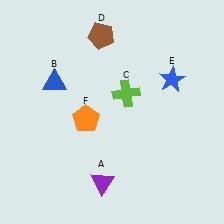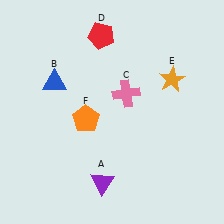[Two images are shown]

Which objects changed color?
C changed from lime to pink. D changed from brown to red. E changed from blue to orange.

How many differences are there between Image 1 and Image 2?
There are 3 differences between the two images.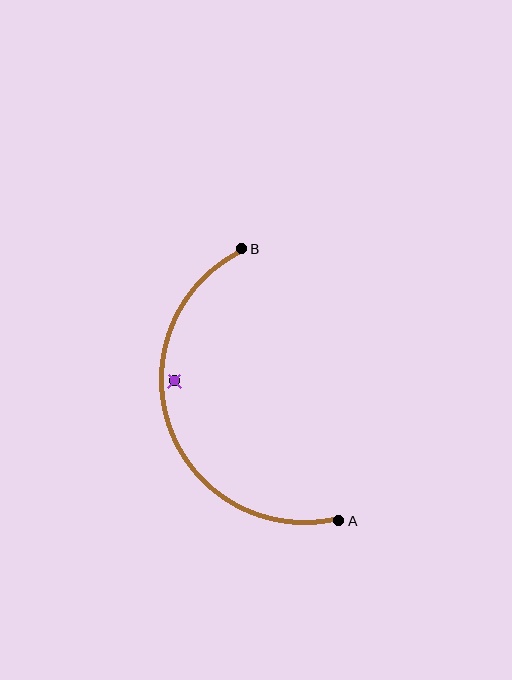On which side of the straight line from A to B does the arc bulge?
The arc bulges to the left of the straight line connecting A and B.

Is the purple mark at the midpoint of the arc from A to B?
No — the purple mark does not lie on the arc at all. It sits slightly inside the curve.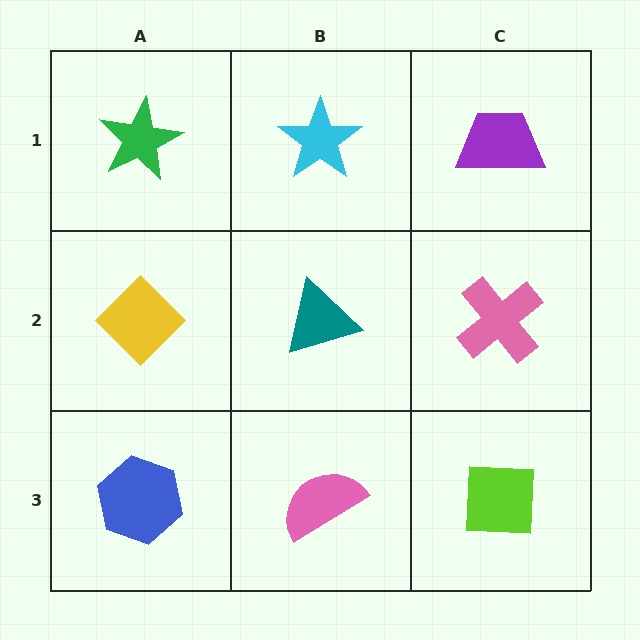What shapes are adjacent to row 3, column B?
A teal triangle (row 2, column B), a blue hexagon (row 3, column A), a lime square (row 3, column C).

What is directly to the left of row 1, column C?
A cyan star.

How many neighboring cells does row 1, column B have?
3.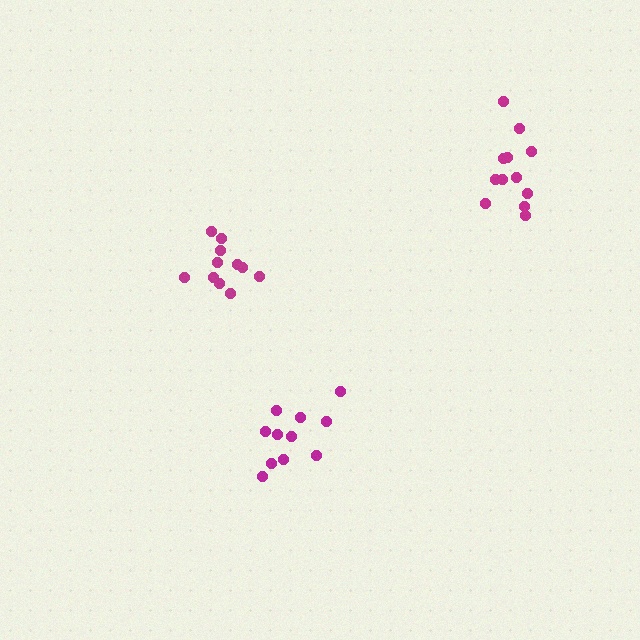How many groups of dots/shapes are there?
There are 3 groups.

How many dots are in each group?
Group 1: 11 dots, Group 2: 11 dots, Group 3: 12 dots (34 total).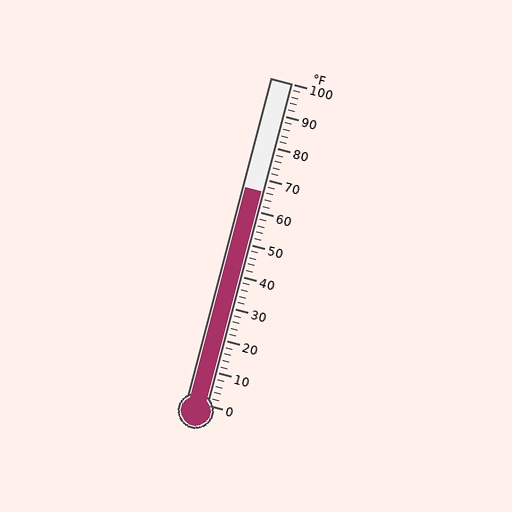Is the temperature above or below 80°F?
The temperature is below 80°F.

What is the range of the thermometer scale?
The thermometer scale ranges from 0°F to 100°F.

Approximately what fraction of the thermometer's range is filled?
The thermometer is filled to approximately 65% of its range.